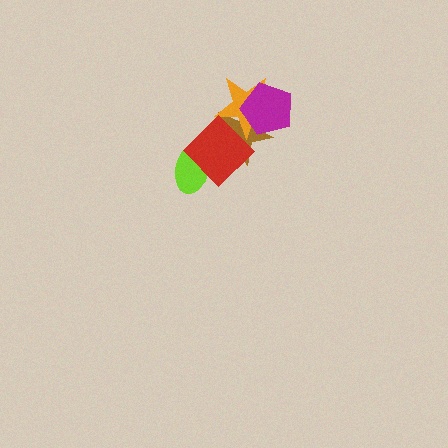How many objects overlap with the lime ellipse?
1 object overlaps with the lime ellipse.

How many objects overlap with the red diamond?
3 objects overlap with the red diamond.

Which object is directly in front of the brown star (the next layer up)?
The orange star is directly in front of the brown star.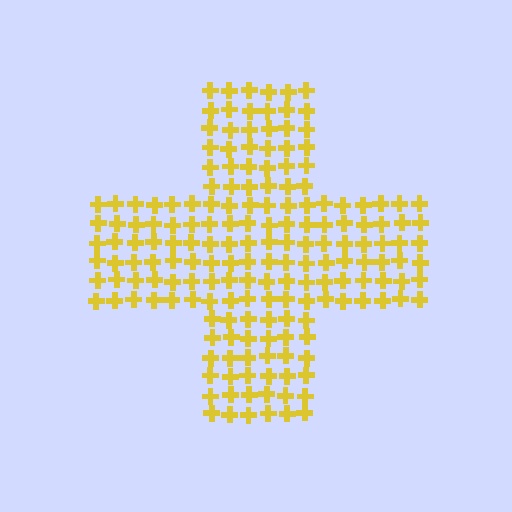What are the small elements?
The small elements are crosses.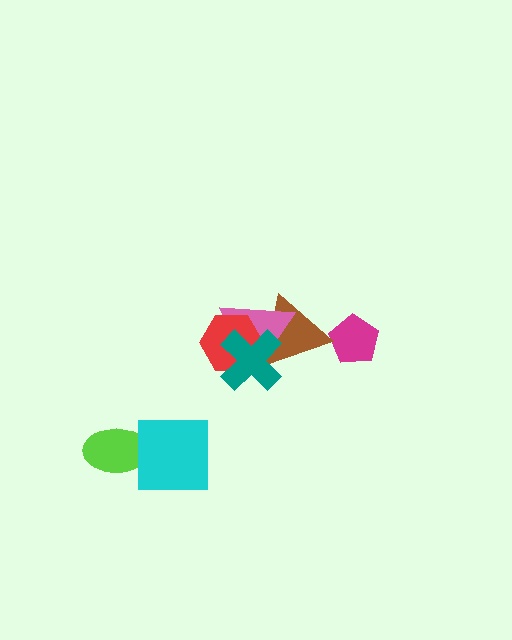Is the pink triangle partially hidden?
Yes, it is partially covered by another shape.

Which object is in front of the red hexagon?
The teal cross is in front of the red hexagon.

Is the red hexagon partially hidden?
Yes, it is partially covered by another shape.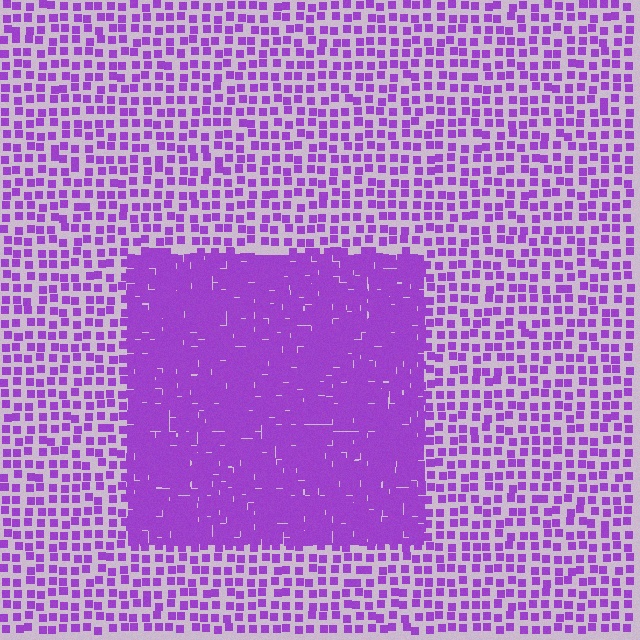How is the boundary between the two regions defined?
The boundary is defined by a change in element density (approximately 2.8x ratio). All elements are the same color, size, and shape.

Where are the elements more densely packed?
The elements are more densely packed inside the rectangle boundary.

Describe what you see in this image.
The image contains small purple elements arranged at two different densities. A rectangle-shaped region is visible where the elements are more densely packed than the surrounding area.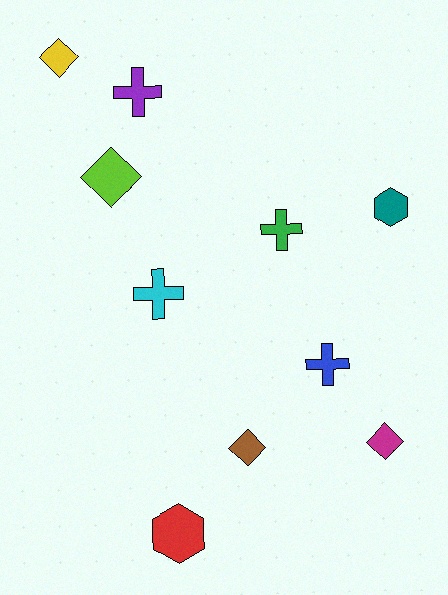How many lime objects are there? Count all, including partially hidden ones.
There is 1 lime object.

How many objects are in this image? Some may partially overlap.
There are 10 objects.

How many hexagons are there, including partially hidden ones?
There are 2 hexagons.